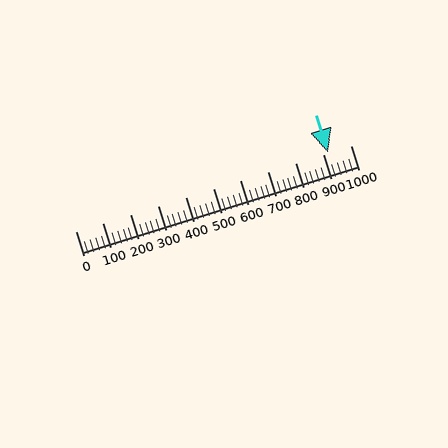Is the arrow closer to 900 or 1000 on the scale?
The arrow is closer to 900.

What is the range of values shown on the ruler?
The ruler shows values from 0 to 1000.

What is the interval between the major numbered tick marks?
The major tick marks are spaced 100 units apart.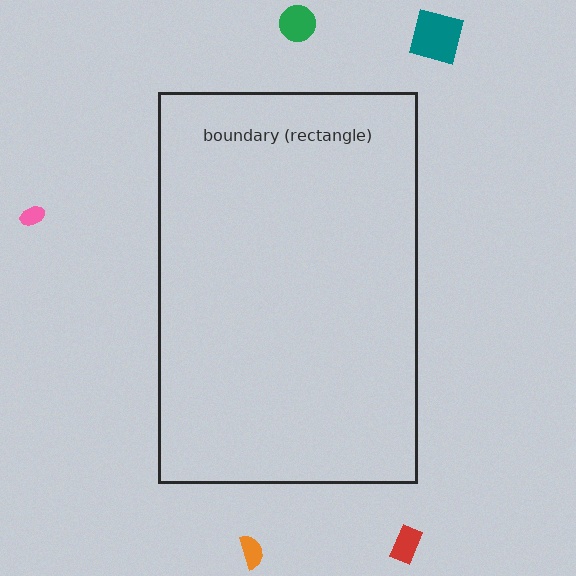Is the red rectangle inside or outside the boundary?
Outside.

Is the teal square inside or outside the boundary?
Outside.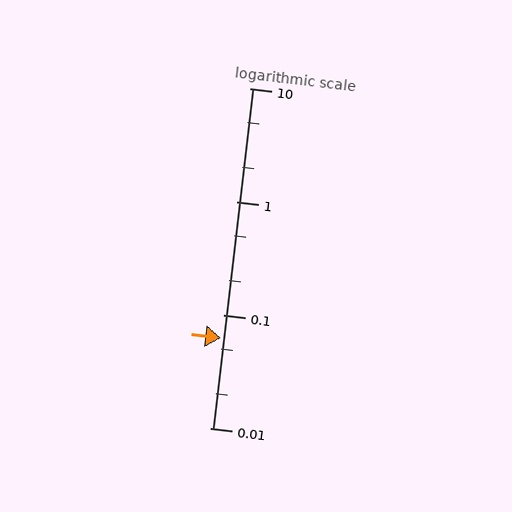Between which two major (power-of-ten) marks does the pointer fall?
The pointer is between 0.01 and 0.1.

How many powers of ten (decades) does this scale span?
The scale spans 3 decades, from 0.01 to 10.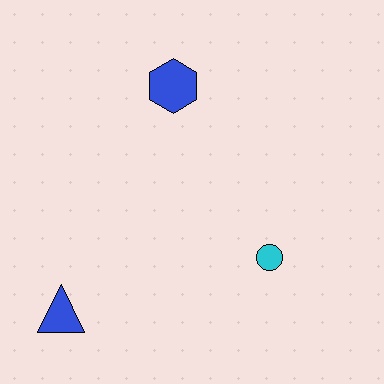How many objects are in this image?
There are 3 objects.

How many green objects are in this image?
There are no green objects.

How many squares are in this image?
There are no squares.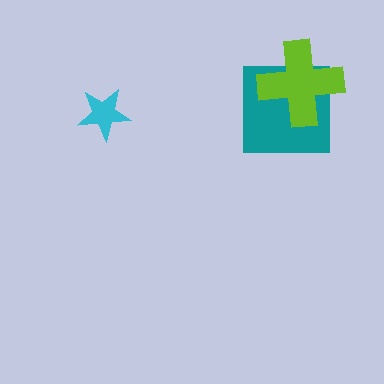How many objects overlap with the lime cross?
1 object overlaps with the lime cross.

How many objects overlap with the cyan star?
0 objects overlap with the cyan star.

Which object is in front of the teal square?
The lime cross is in front of the teal square.